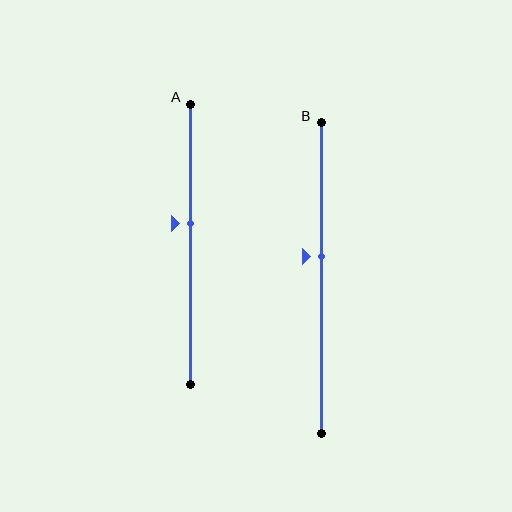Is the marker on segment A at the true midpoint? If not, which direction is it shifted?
No, the marker on segment A is shifted upward by about 7% of the segment length.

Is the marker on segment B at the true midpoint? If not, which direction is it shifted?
No, the marker on segment B is shifted upward by about 7% of the segment length.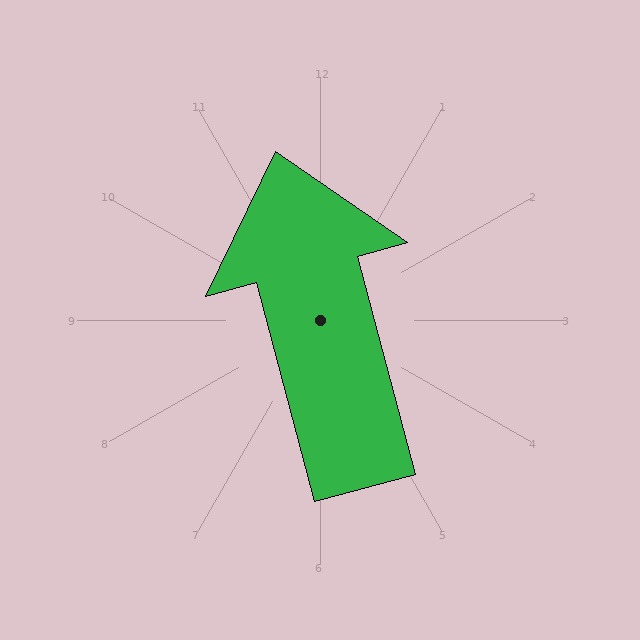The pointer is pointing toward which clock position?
Roughly 12 o'clock.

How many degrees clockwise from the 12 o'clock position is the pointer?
Approximately 345 degrees.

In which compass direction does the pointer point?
North.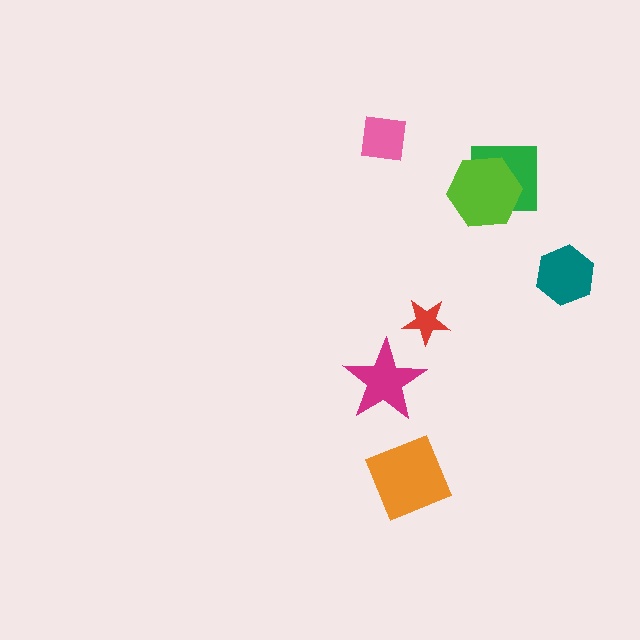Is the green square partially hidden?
Yes, it is partially covered by another shape.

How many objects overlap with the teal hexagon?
0 objects overlap with the teal hexagon.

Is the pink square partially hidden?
No, no other shape covers it.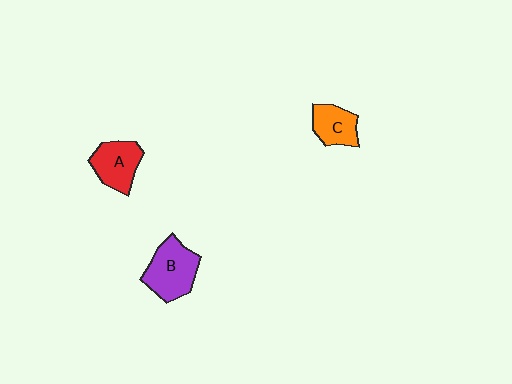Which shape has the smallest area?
Shape C (orange).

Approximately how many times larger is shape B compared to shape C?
Approximately 1.5 times.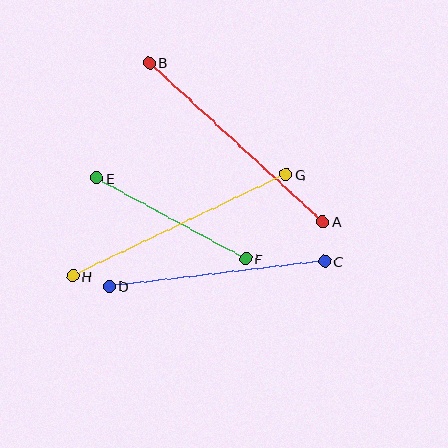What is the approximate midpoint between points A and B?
The midpoint is at approximately (236, 142) pixels.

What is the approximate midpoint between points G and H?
The midpoint is at approximately (179, 225) pixels.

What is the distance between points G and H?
The distance is approximately 236 pixels.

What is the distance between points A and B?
The distance is approximately 235 pixels.